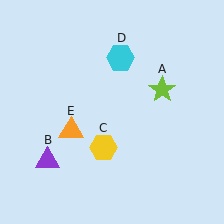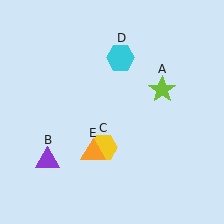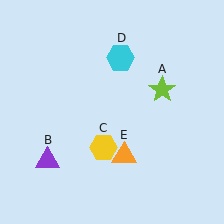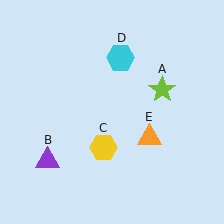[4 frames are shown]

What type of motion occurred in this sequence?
The orange triangle (object E) rotated counterclockwise around the center of the scene.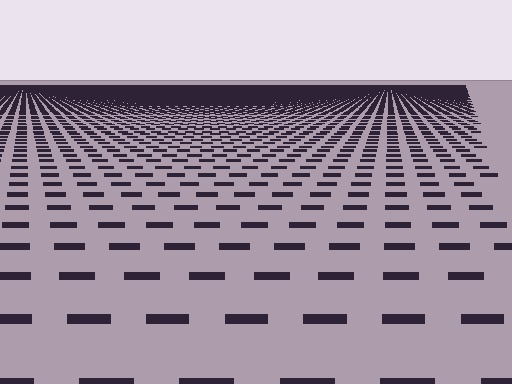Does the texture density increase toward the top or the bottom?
Density increases toward the top.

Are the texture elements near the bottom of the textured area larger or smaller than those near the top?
Larger. Near the bottom, elements are closer to the viewer and appear at a bigger on-screen size.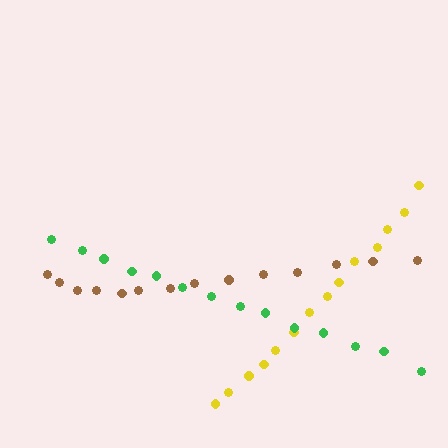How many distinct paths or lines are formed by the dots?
There are 3 distinct paths.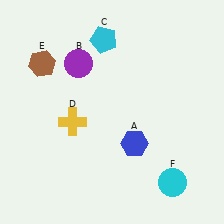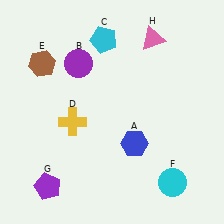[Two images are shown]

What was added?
A purple pentagon (G), a pink triangle (H) were added in Image 2.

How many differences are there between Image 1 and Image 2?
There are 2 differences between the two images.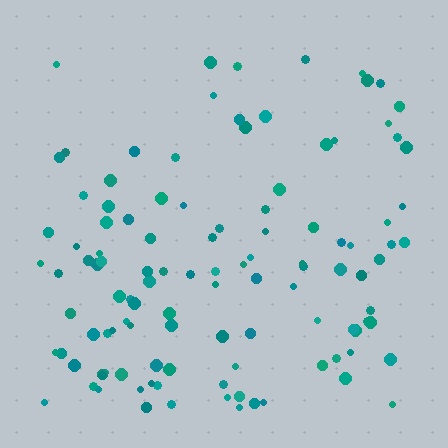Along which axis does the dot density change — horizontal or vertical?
Vertical.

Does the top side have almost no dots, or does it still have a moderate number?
Still a moderate number, just noticeably fewer than the bottom.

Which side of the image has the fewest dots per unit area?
The top.